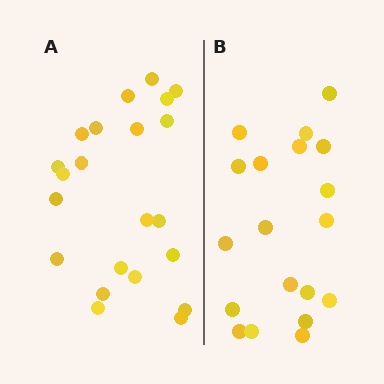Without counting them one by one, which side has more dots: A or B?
Region A (the left region) has more dots.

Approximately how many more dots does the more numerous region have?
Region A has just a few more — roughly 2 or 3 more dots than region B.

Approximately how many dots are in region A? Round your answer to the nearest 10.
About 20 dots. (The exact count is 22, which rounds to 20.)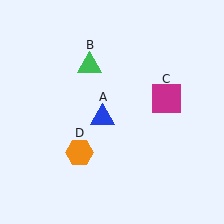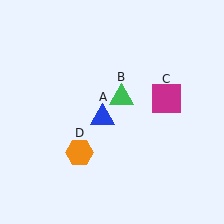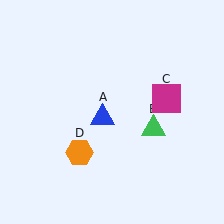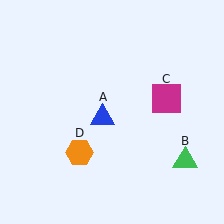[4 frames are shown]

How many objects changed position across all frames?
1 object changed position: green triangle (object B).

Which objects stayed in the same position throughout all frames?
Blue triangle (object A) and magenta square (object C) and orange hexagon (object D) remained stationary.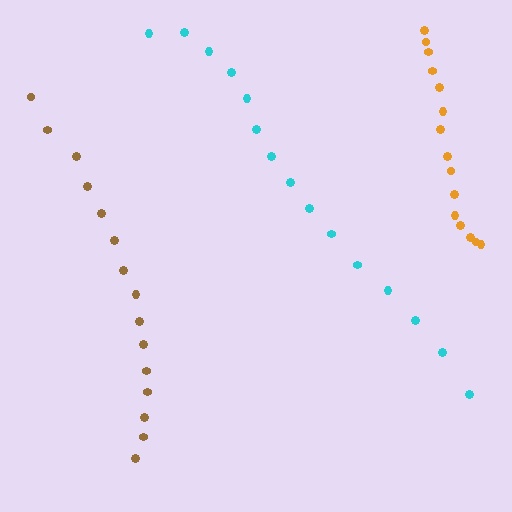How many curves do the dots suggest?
There are 3 distinct paths.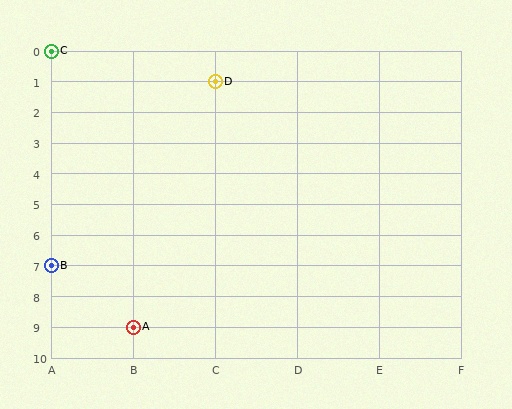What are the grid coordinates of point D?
Point D is at grid coordinates (C, 1).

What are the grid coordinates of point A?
Point A is at grid coordinates (B, 9).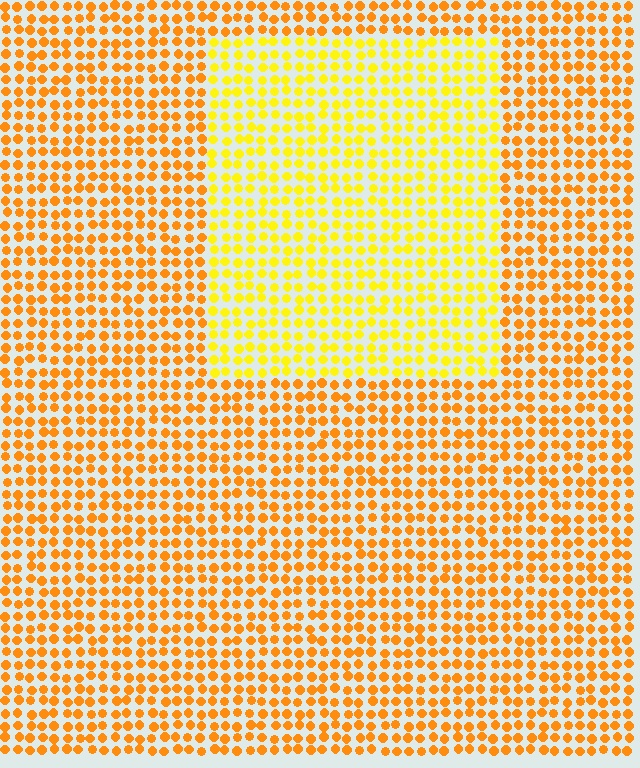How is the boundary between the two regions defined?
The boundary is defined purely by a slight shift in hue (about 26 degrees). Spacing, size, and orientation are identical on both sides.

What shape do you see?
I see a rectangle.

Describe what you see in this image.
The image is filled with small orange elements in a uniform arrangement. A rectangle-shaped region is visible where the elements are tinted to a slightly different hue, forming a subtle color boundary.